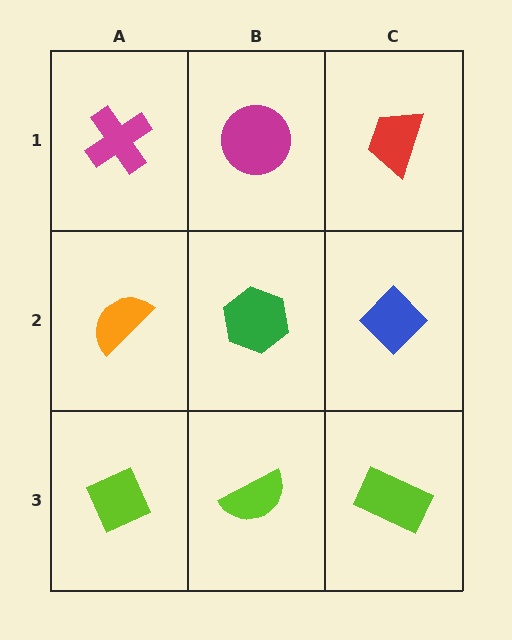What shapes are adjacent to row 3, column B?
A green hexagon (row 2, column B), a lime diamond (row 3, column A), a lime rectangle (row 3, column C).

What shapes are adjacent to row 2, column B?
A magenta circle (row 1, column B), a lime semicircle (row 3, column B), an orange semicircle (row 2, column A), a blue diamond (row 2, column C).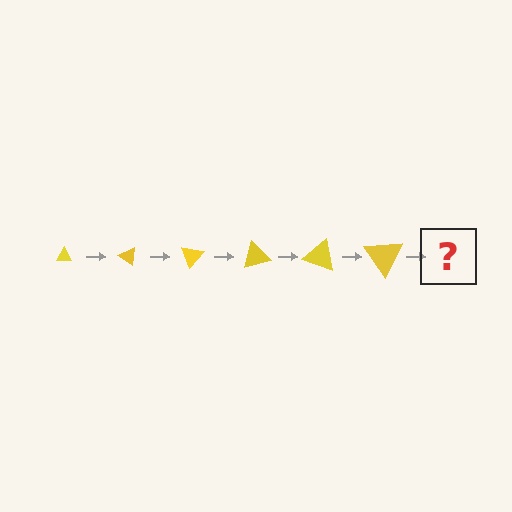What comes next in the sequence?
The next element should be a triangle, larger than the previous one and rotated 210 degrees from the start.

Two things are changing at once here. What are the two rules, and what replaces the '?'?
The two rules are that the triangle grows larger each step and it rotates 35 degrees each step. The '?' should be a triangle, larger than the previous one and rotated 210 degrees from the start.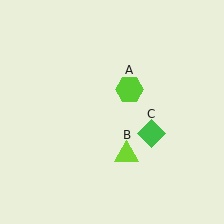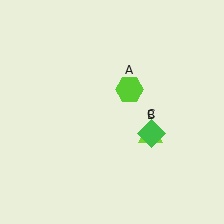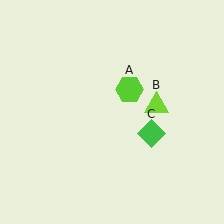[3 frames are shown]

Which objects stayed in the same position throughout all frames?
Lime hexagon (object A) and green diamond (object C) remained stationary.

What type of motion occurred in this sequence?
The lime triangle (object B) rotated counterclockwise around the center of the scene.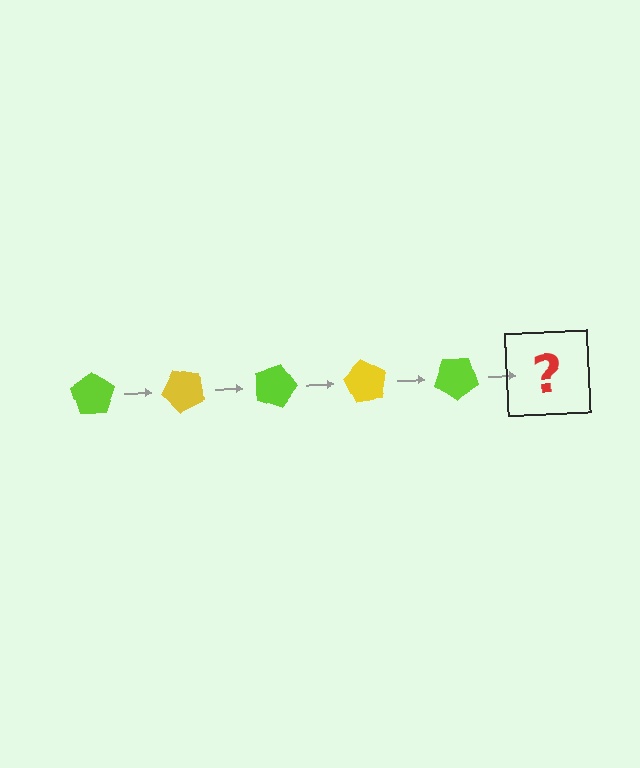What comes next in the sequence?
The next element should be a yellow pentagon, rotated 225 degrees from the start.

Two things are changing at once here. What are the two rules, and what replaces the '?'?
The two rules are that it rotates 45 degrees each step and the color cycles through lime and yellow. The '?' should be a yellow pentagon, rotated 225 degrees from the start.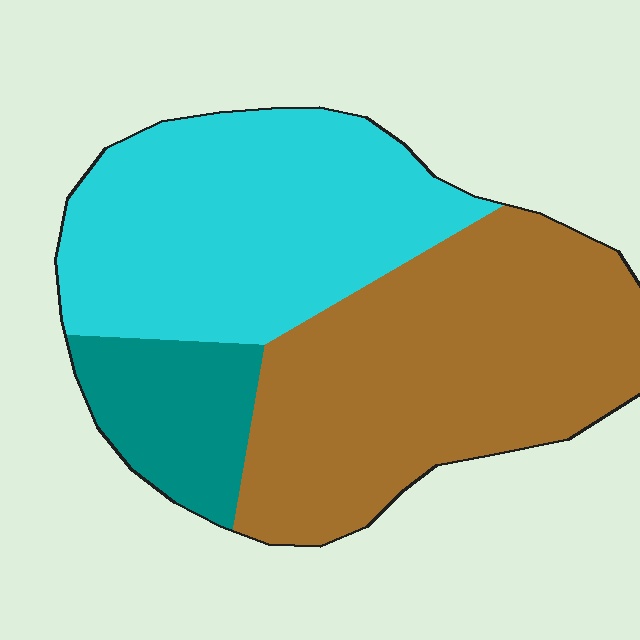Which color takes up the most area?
Brown, at roughly 45%.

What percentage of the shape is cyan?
Cyan takes up about two fifths (2/5) of the shape.